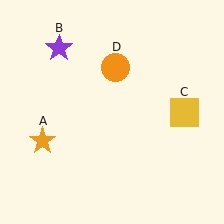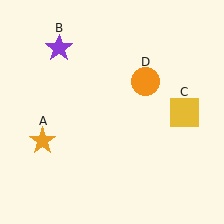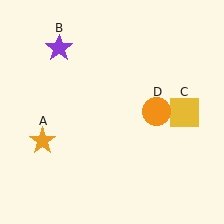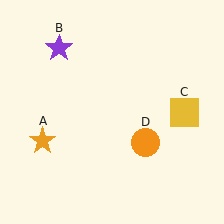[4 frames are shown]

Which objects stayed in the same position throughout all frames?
Orange star (object A) and purple star (object B) and yellow square (object C) remained stationary.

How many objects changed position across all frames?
1 object changed position: orange circle (object D).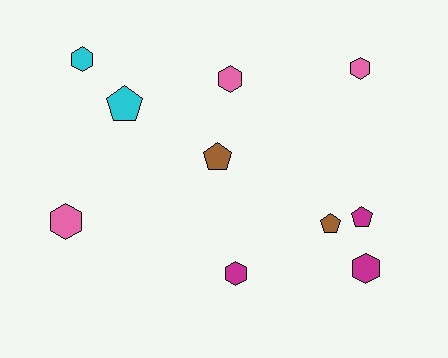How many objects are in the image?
There are 10 objects.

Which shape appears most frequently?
Hexagon, with 6 objects.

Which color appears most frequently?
Magenta, with 3 objects.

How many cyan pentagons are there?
There is 1 cyan pentagon.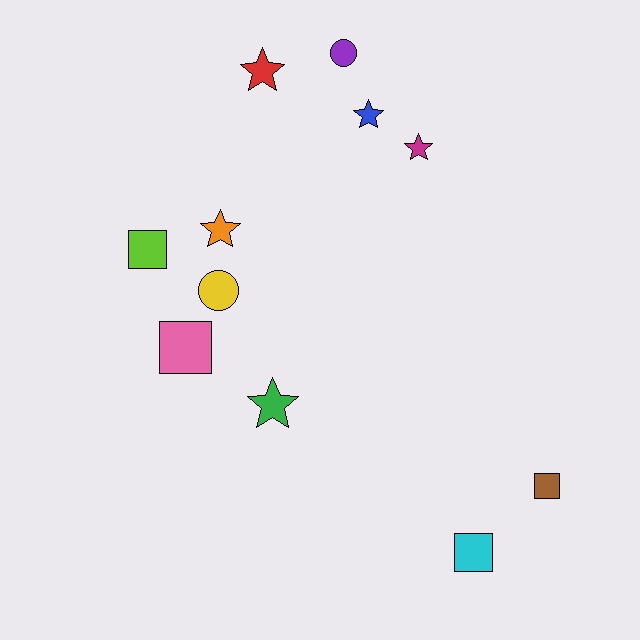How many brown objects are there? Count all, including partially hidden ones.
There is 1 brown object.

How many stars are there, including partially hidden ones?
There are 5 stars.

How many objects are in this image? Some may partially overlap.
There are 11 objects.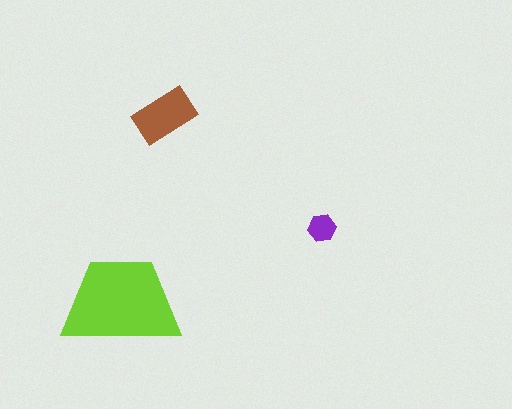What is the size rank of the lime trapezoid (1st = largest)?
1st.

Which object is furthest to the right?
The purple hexagon is rightmost.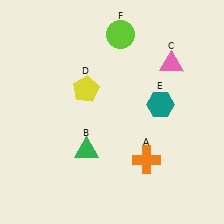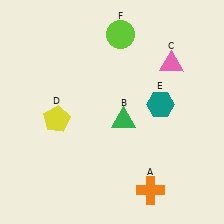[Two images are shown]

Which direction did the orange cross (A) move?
The orange cross (A) moved down.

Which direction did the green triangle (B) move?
The green triangle (B) moved right.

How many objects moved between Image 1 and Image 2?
3 objects moved between the two images.